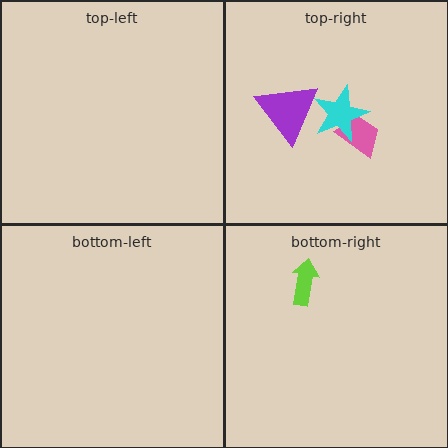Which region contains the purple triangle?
The top-right region.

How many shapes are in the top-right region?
3.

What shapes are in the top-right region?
The pink trapezoid, the cyan star, the purple triangle.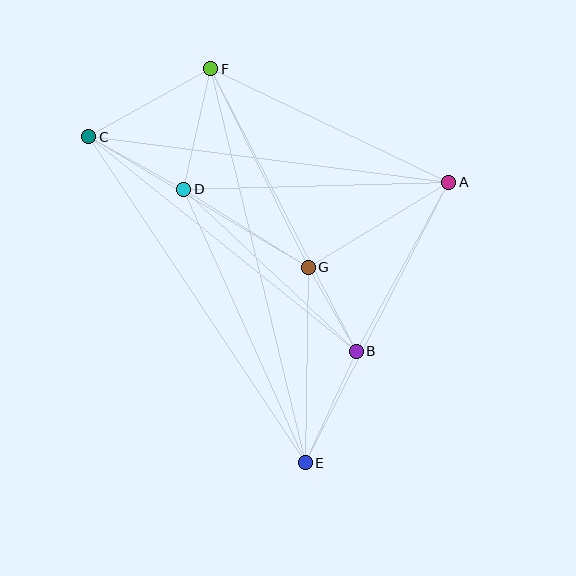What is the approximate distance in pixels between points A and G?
The distance between A and G is approximately 165 pixels.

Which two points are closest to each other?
Points B and G are closest to each other.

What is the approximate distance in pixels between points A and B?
The distance between A and B is approximately 193 pixels.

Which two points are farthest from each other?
Points E and F are farthest from each other.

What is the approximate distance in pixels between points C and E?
The distance between C and E is approximately 391 pixels.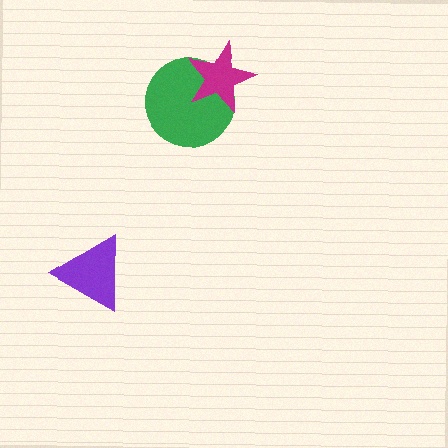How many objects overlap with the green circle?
1 object overlaps with the green circle.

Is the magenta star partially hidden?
No, no other shape covers it.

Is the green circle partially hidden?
Yes, it is partially covered by another shape.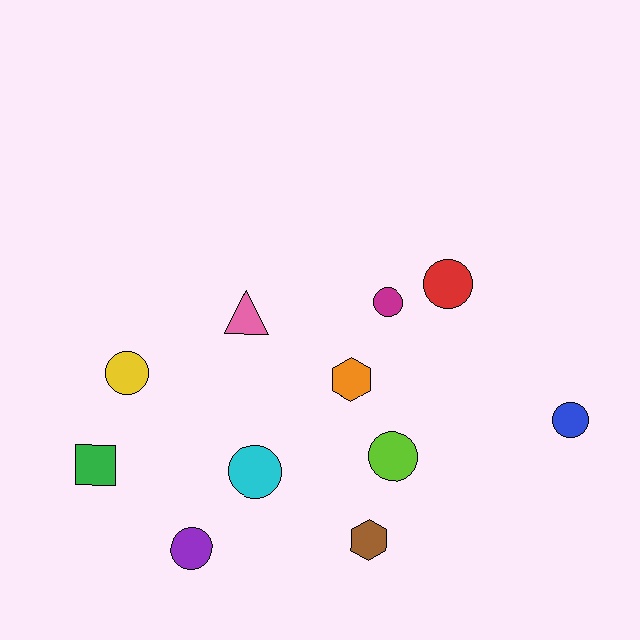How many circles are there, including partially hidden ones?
There are 7 circles.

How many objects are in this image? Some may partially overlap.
There are 11 objects.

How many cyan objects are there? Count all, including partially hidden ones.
There is 1 cyan object.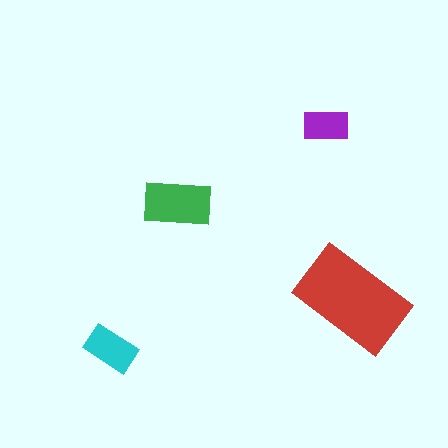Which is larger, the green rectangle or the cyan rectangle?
The green one.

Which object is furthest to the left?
The cyan rectangle is leftmost.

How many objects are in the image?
There are 4 objects in the image.